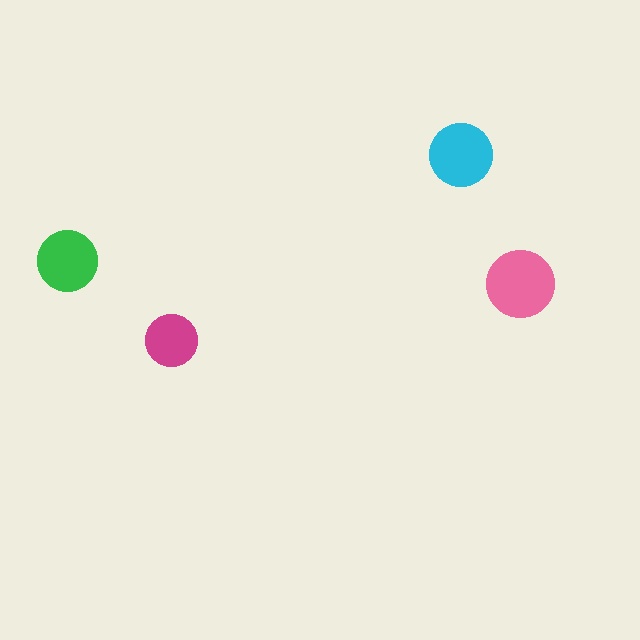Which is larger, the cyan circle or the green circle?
The cyan one.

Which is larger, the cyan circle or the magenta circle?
The cyan one.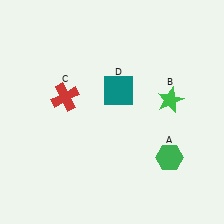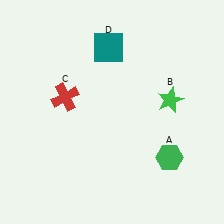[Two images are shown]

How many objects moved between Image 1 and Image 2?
1 object moved between the two images.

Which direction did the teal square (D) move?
The teal square (D) moved up.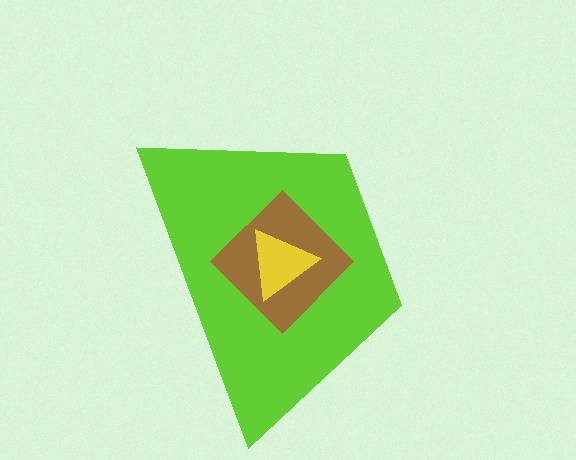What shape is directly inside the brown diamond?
The yellow triangle.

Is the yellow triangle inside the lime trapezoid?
Yes.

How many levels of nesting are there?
3.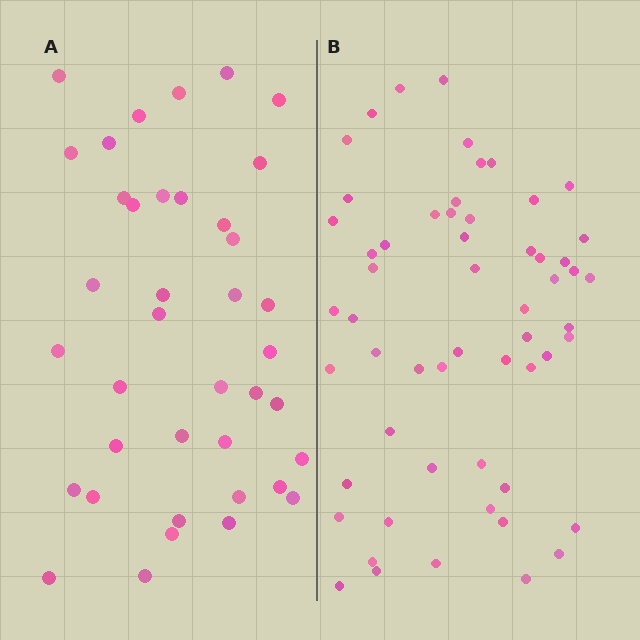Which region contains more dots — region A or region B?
Region B (the right region) has more dots.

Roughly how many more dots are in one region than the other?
Region B has approximately 20 more dots than region A.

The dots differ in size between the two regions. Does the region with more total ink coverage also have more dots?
No. Region A has more total ink coverage because its dots are larger, but region B actually contains more individual dots. Total area can be misleading — the number of items is what matters here.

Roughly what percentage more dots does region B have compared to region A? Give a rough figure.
About 45% more.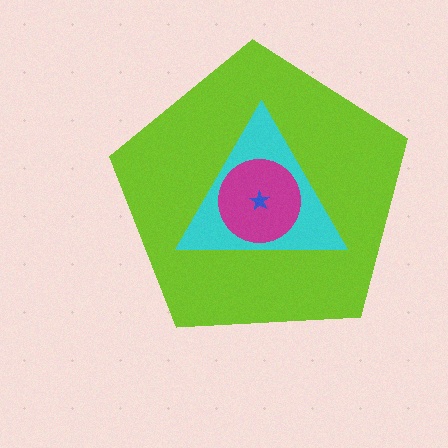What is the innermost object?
The blue star.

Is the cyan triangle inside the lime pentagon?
Yes.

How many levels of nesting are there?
4.